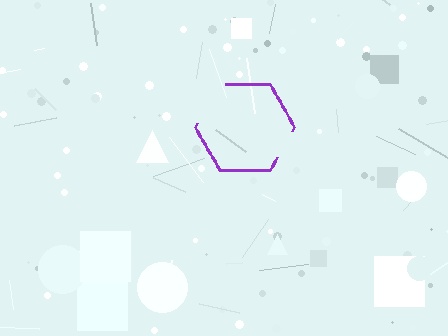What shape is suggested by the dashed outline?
The dashed outline suggests a hexagon.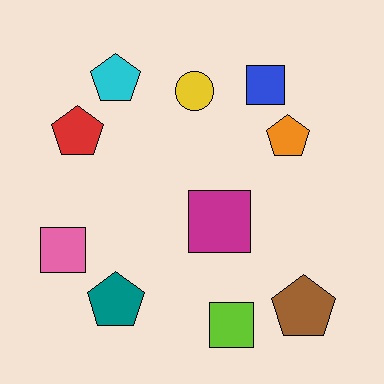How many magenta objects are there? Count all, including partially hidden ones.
There is 1 magenta object.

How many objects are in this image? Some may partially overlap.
There are 10 objects.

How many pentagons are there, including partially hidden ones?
There are 5 pentagons.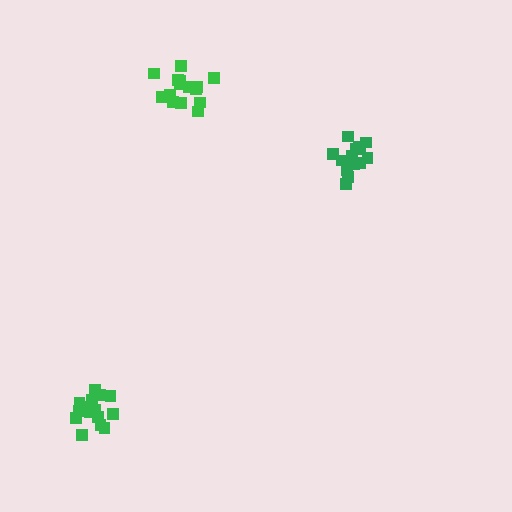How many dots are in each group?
Group 1: 16 dots, Group 2: 15 dots, Group 3: 15 dots (46 total).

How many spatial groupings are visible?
There are 3 spatial groupings.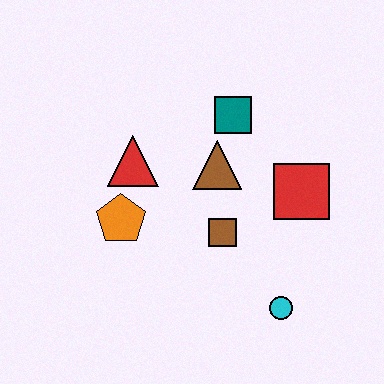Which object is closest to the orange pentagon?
The red triangle is closest to the orange pentagon.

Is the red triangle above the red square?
Yes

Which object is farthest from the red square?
The orange pentagon is farthest from the red square.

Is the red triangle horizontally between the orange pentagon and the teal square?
Yes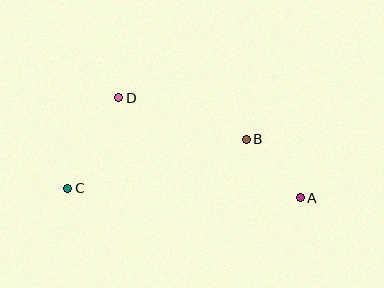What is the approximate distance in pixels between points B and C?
The distance between B and C is approximately 185 pixels.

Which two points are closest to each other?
Points A and B are closest to each other.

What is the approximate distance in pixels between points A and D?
The distance between A and D is approximately 208 pixels.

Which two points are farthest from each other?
Points A and C are farthest from each other.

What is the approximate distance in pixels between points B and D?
The distance between B and D is approximately 134 pixels.